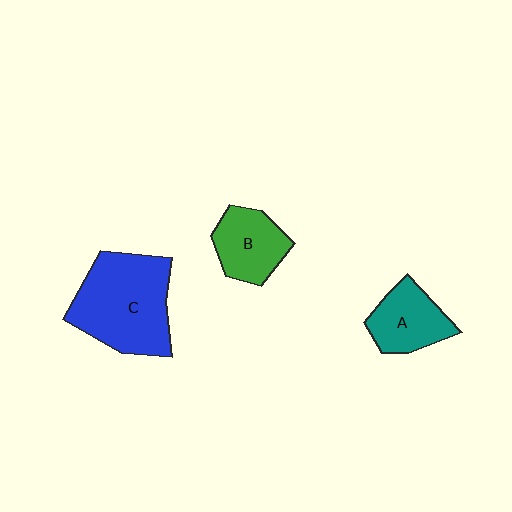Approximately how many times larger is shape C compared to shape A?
Approximately 2.0 times.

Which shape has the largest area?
Shape C (blue).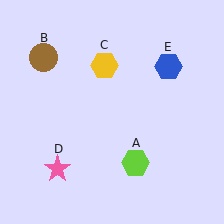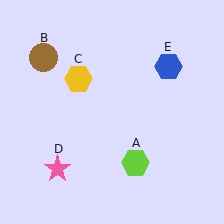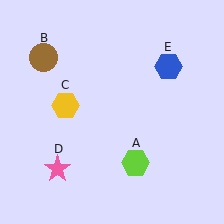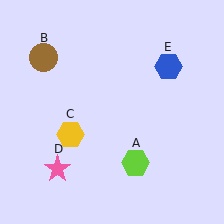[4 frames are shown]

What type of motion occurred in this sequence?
The yellow hexagon (object C) rotated counterclockwise around the center of the scene.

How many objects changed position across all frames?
1 object changed position: yellow hexagon (object C).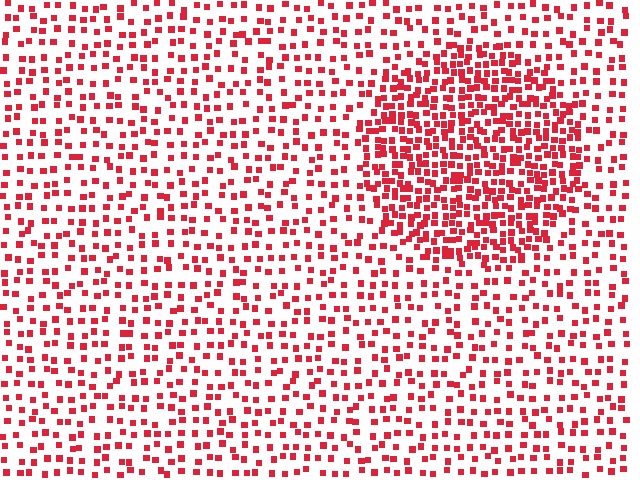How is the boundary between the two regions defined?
The boundary is defined by a change in element density (approximately 2.2x ratio). All elements are the same color, size, and shape.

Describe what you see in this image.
The image contains small red elements arranged at two different densities. A circle-shaped region is visible where the elements are more densely packed than the surrounding area.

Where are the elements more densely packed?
The elements are more densely packed inside the circle boundary.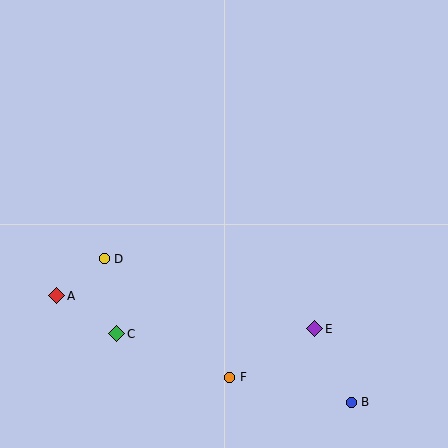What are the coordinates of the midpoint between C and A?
The midpoint between C and A is at (87, 315).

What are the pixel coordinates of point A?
Point A is at (57, 296).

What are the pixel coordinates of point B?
Point B is at (351, 402).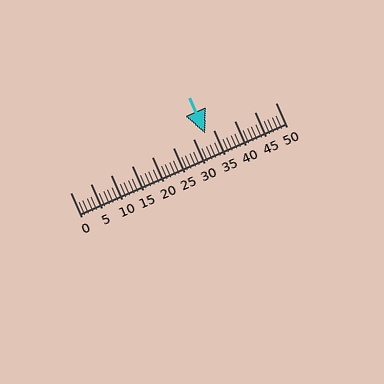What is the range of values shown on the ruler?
The ruler shows values from 0 to 50.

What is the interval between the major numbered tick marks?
The major tick marks are spaced 5 units apart.